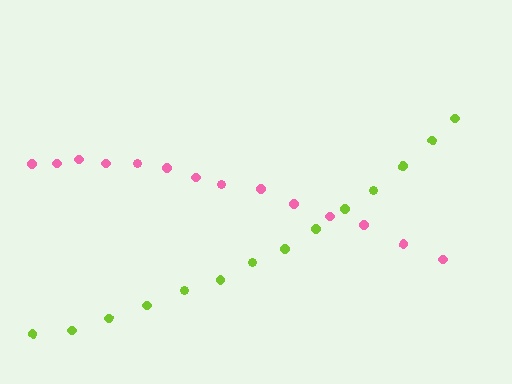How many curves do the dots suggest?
There are 2 distinct paths.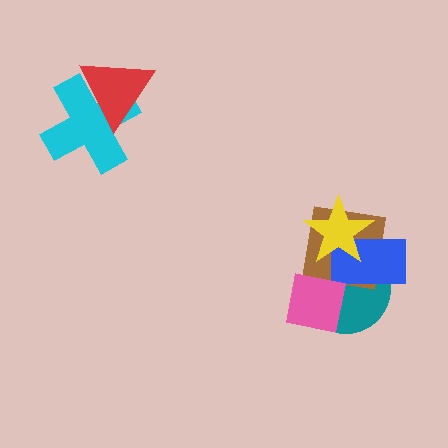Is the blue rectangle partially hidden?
Yes, it is partially covered by another shape.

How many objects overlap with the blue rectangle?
3 objects overlap with the blue rectangle.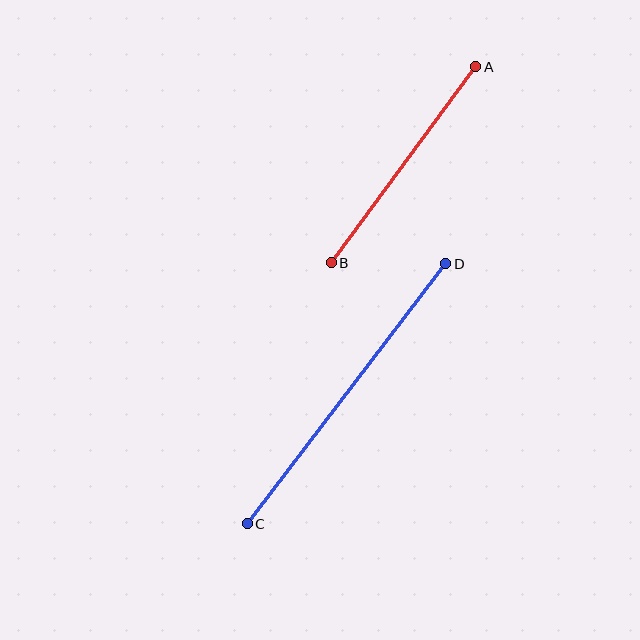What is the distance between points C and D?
The distance is approximately 327 pixels.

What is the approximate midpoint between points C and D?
The midpoint is at approximately (347, 394) pixels.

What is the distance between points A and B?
The distance is approximately 243 pixels.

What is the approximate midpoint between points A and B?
The midpoint is at approximately (403, 165) pixels.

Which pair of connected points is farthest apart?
Points C and D are farthest apart.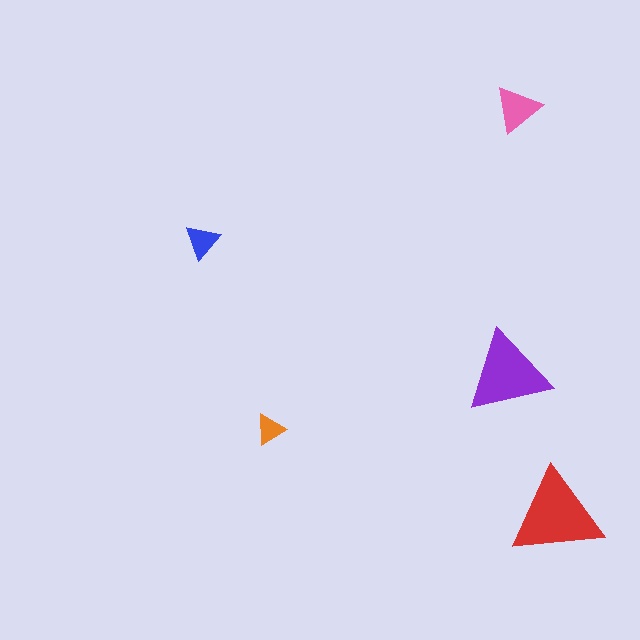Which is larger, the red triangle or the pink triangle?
The red one.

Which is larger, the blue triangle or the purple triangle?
The purple one.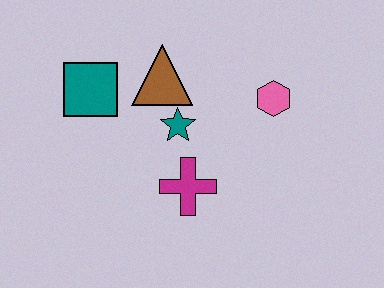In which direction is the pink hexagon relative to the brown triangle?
The pink hexagon is to the right of the brown triangle.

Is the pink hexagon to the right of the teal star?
Yes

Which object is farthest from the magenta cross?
The teal square is farthest from the magenta cross.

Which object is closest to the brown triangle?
The teal star is closest to the brown triangle.